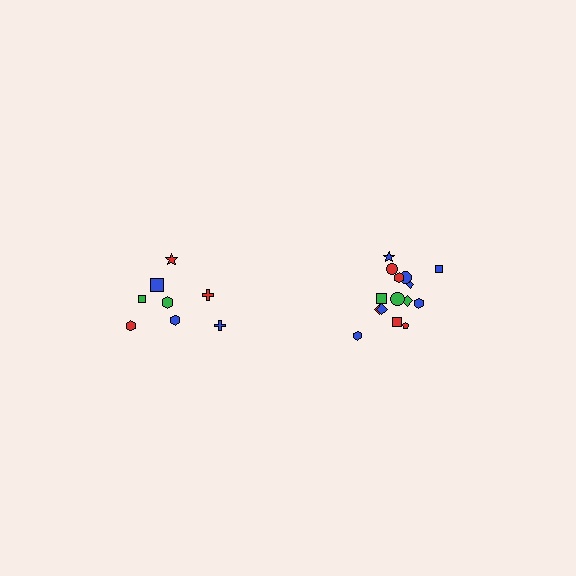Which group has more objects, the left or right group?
The right group.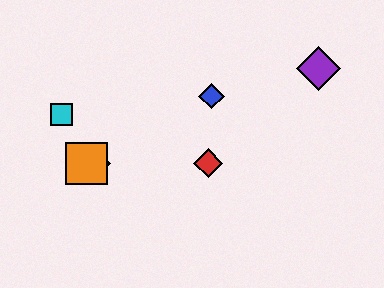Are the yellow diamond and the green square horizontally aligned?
Yes, both are at y≈163.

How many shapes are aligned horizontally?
4 shapes (the red diamond, the green square, the yellow diamond, the orange square) are aligned horizontally.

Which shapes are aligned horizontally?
The red diamond, the green square, the yellow diamond, the orange square are aligned horizontally.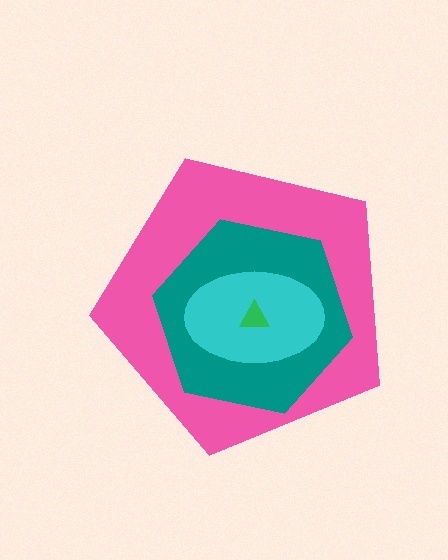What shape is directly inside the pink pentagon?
The teal hexagon.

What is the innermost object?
The green triangle.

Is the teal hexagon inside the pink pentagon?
Yes.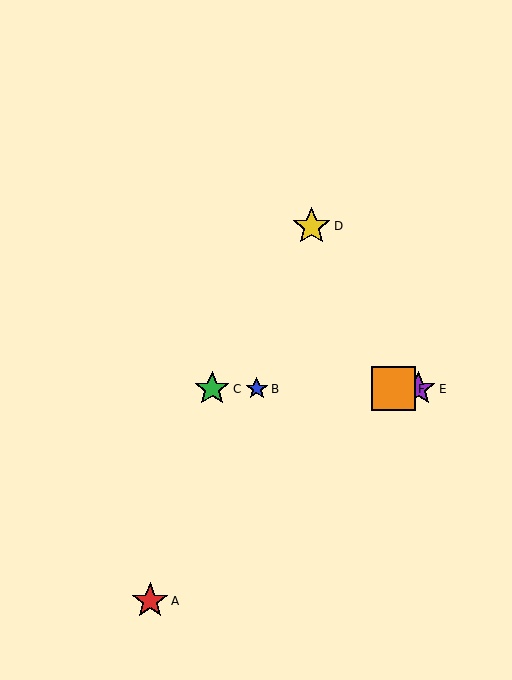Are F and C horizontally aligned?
Yes, both are at y≈389.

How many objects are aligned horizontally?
4 objects (B, C, E, F) are aligned horizontally.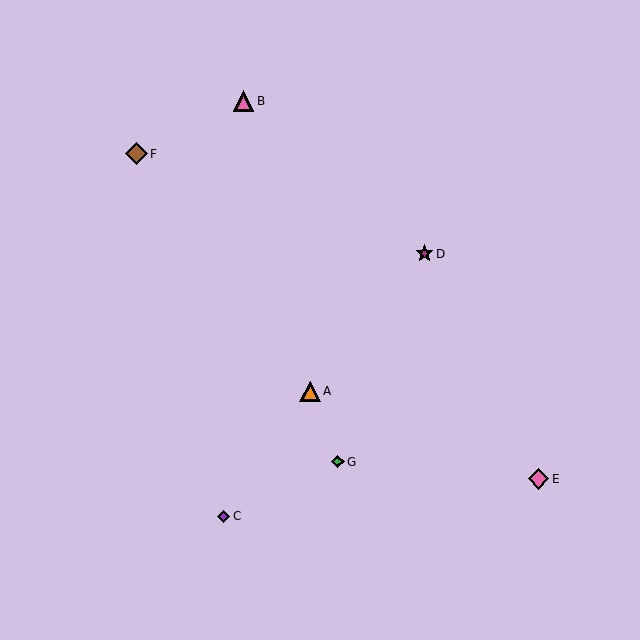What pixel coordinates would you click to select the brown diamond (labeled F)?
Click at (136, 154) to select the brown diamond F.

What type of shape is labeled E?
Shape E is a pink diamond.